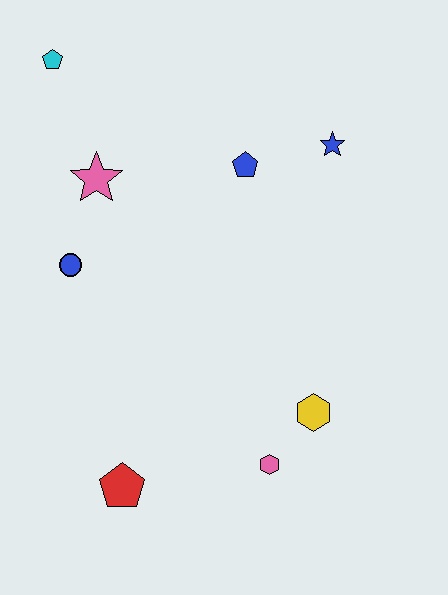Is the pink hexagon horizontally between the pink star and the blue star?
Yes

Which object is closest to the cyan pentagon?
The pink star is closest to the cyan pentagon.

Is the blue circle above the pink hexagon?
Yes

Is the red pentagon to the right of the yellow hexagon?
No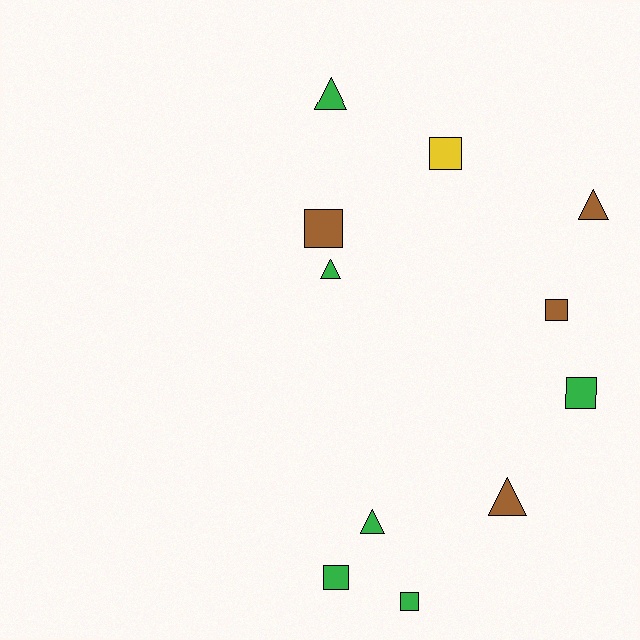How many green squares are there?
There are 3 green squares.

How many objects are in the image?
There are 11 objects.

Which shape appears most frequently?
Square, with 6 objects.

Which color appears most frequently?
Green, with 6 objects.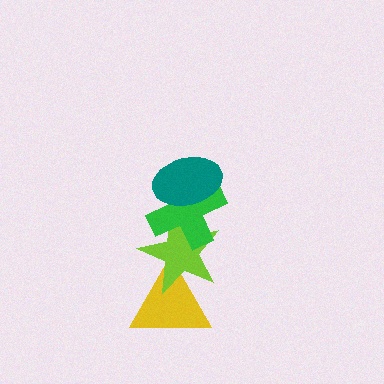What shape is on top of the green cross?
The teal ellipse is on top of the green cross.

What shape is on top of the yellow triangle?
The lime star is on top of the yellow triangle.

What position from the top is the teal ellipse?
The teal ellipse is 1st from the top.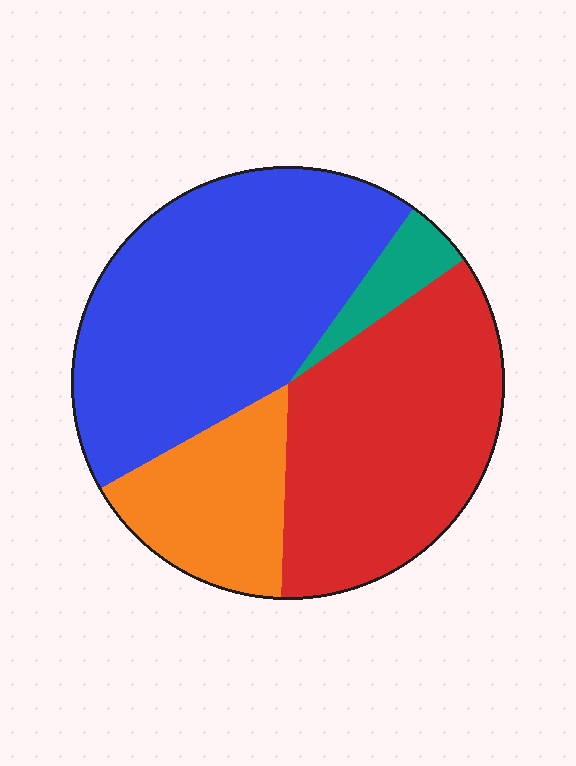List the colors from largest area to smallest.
From largest to smallest: blue, red, orange, teal.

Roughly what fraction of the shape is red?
Red takes up about one third (1/3) of the shape.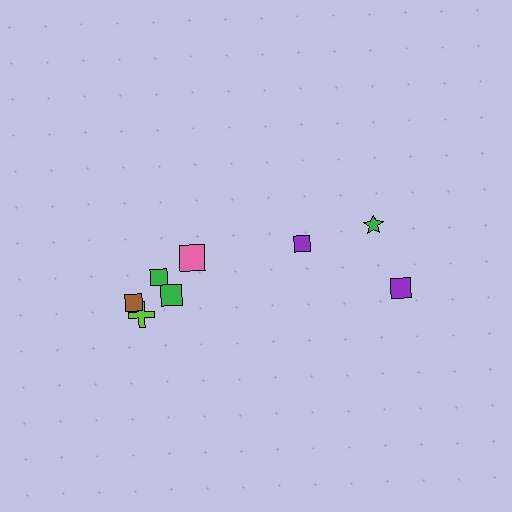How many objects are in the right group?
There are 3 objects.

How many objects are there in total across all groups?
There are 8 objects.